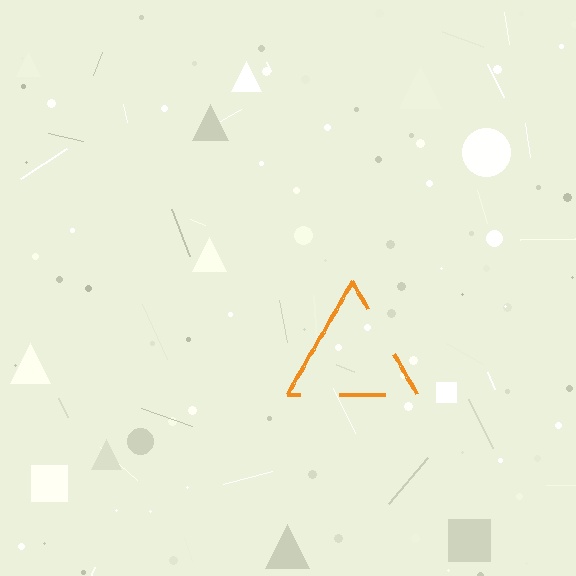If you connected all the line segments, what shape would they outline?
They would outline a triangle.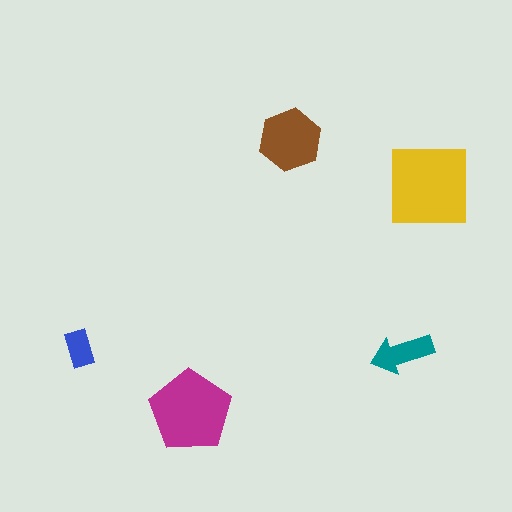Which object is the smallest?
The blue rectangle.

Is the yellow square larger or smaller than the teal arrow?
Larger.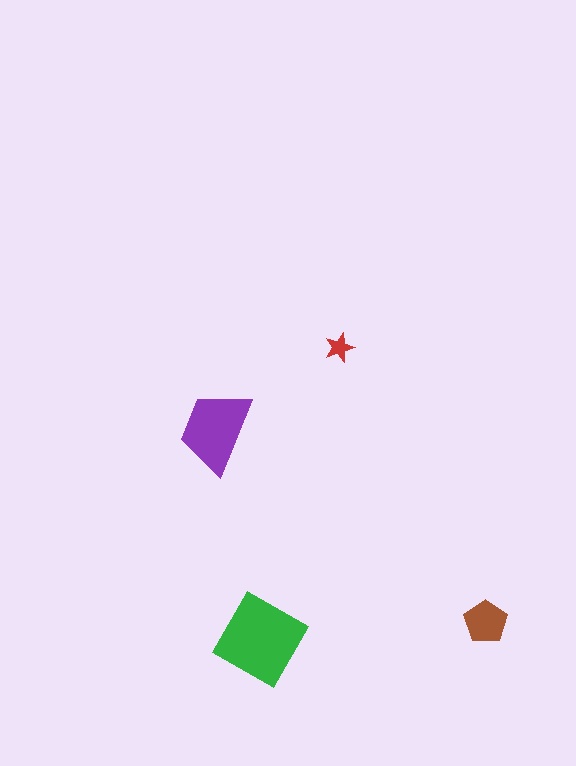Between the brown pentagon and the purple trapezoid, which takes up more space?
The purple trapezoid.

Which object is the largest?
The green square.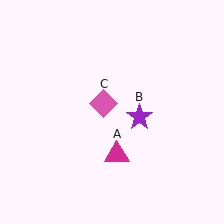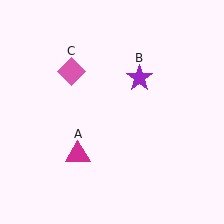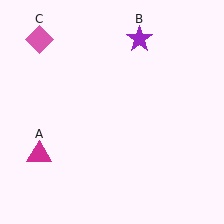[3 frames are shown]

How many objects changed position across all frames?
3 objects changed position: magenta triangle (object A), purple star (object B), pink diamond (object C).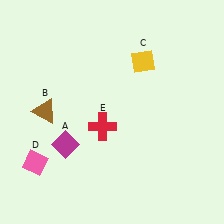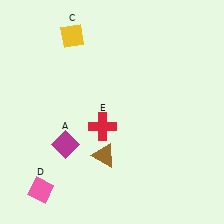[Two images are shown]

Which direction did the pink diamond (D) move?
The pink diamond (D) moved down.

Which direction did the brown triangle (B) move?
The brown triangle (B) moved right.